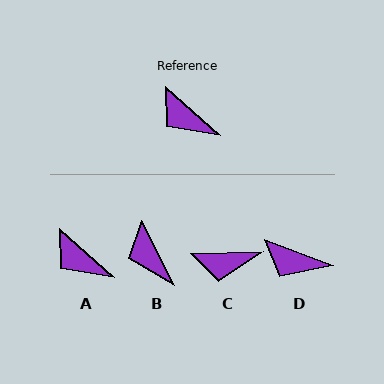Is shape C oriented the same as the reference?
No, it is off by about 44 degrees.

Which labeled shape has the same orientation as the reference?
A.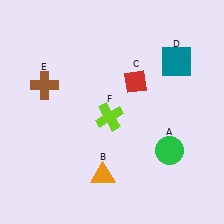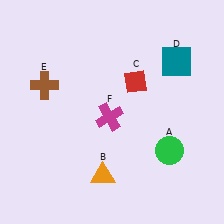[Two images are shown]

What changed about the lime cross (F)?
In Image 1, F is lime. In Image 2, it changed to magenta.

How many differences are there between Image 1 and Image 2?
There is 1 difference between the two images.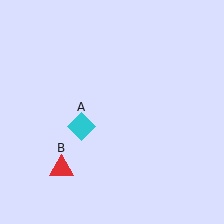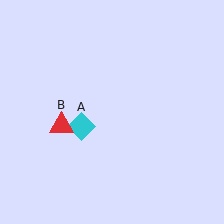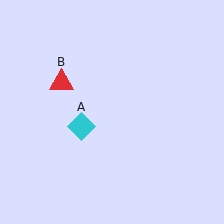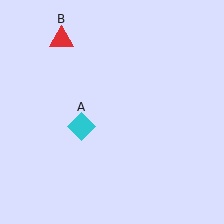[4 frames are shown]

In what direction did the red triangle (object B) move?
The red triangle (object B) moved up.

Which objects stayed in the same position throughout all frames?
Cyan diamond (object A) remained stationary.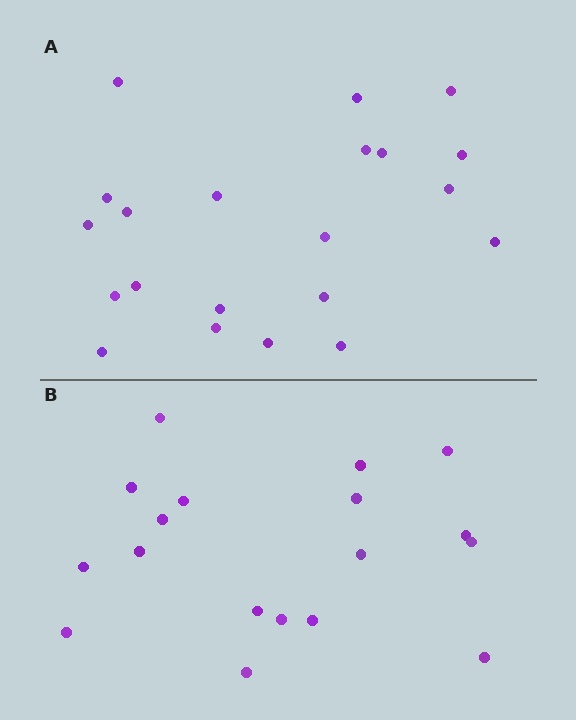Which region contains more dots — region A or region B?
Region A (the top region) has more dots.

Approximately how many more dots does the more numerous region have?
Region A has just a few more — roughly 2 or 3 more dots than region B.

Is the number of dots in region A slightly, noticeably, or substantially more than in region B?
Region A has only slightly more — the two regions are fairly close. The ratio is roughly 1.2 to 1.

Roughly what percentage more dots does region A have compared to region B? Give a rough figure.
About 15% more.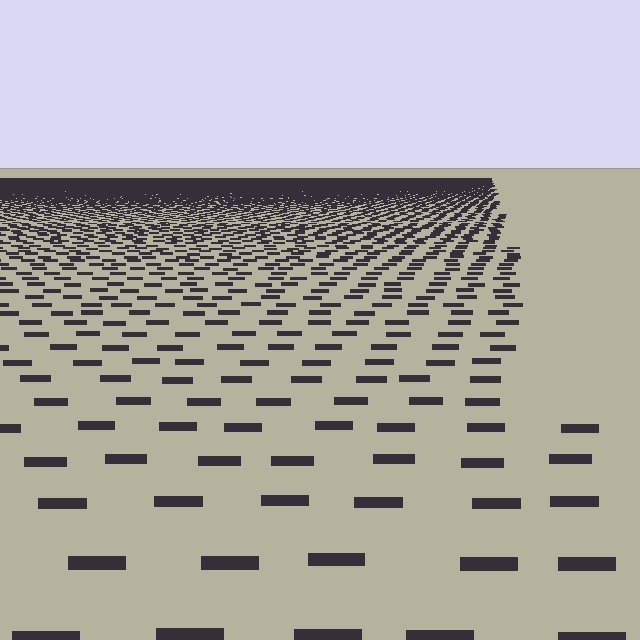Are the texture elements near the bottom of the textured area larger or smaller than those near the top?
Larger. Near the bottom, elements are closer to the viewer and appear at a bigger on-screen size.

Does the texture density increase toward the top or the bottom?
Density increases toward the top.